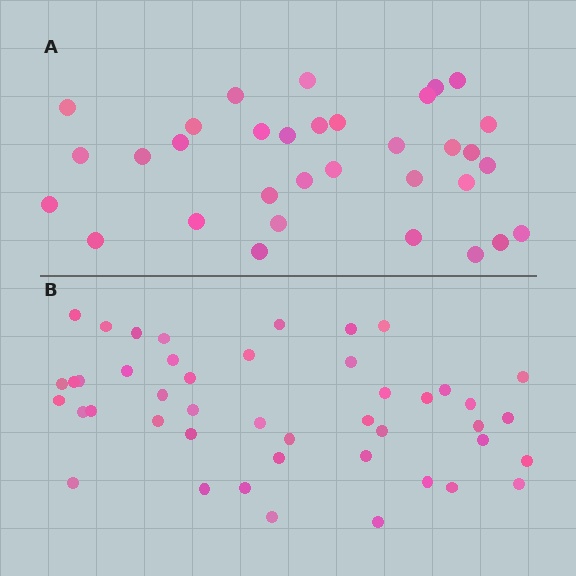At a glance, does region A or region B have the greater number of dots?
Region B (the bottom region) has more dots.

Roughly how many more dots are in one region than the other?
Region B has roughly 12 or so more dots than region A.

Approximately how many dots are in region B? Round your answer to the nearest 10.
About 40 dots. (The exact count is 45, which rounds to 40.)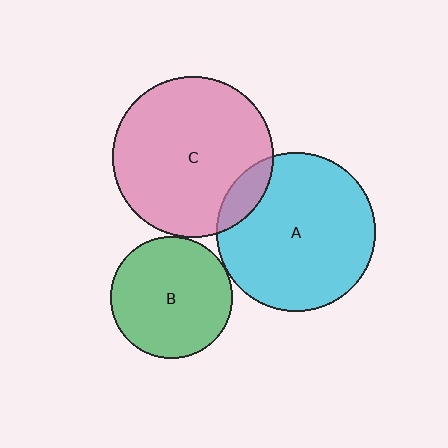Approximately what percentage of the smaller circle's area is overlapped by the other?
Approximately 10%.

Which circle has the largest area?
Circle C (pink).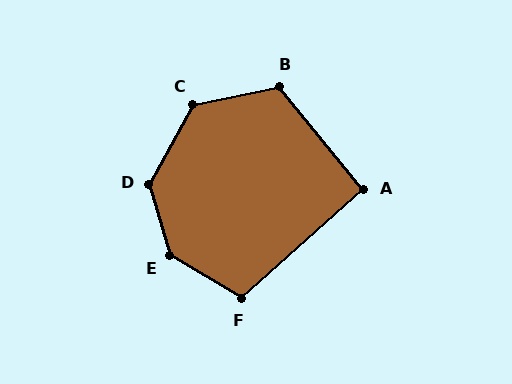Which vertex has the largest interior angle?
E, at approximately 137 degrees.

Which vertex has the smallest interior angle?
A, at approximately 93 degrees.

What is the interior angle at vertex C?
Approximately 131 degrees (obtuse).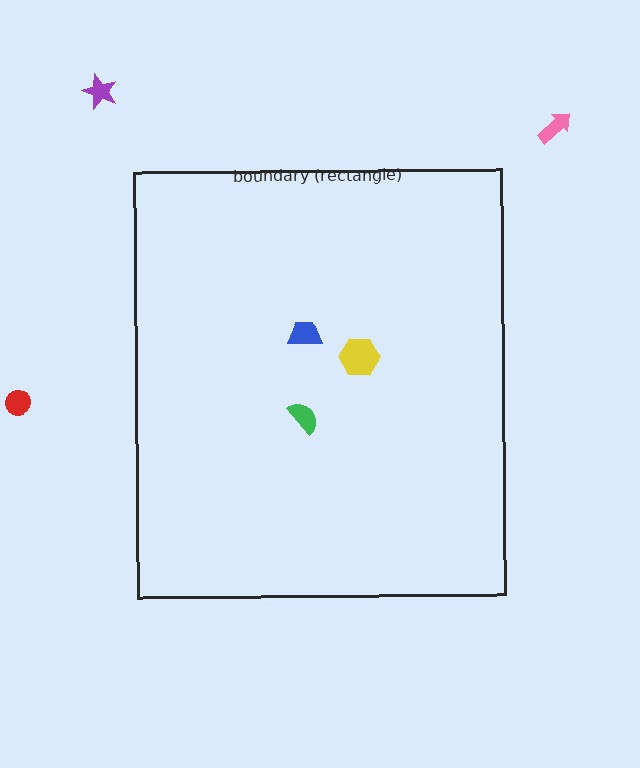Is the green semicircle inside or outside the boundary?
Inside.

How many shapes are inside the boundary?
3 inside, 3 outside.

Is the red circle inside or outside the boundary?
Outside.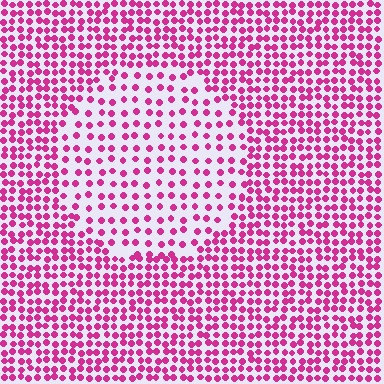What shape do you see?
I see a circle.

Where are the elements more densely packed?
The elements are more densely packed outside the circle boundary.